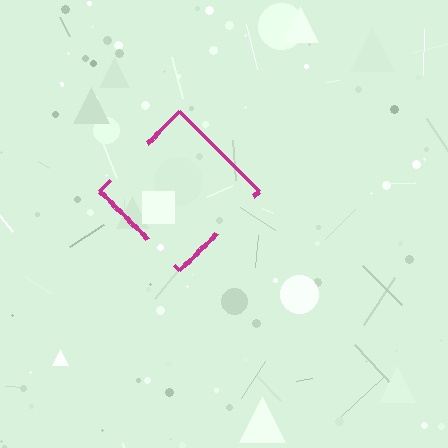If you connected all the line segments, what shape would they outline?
They would outline a diamond.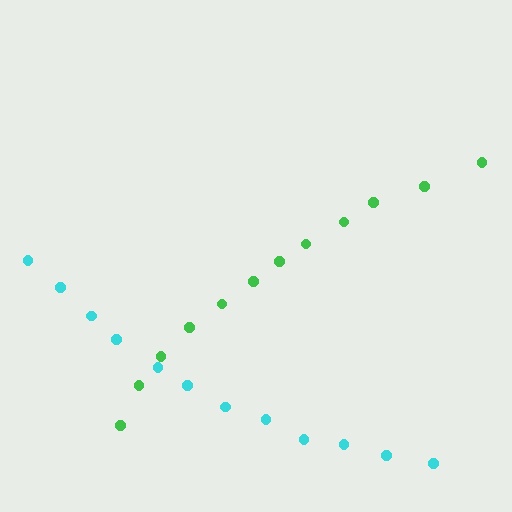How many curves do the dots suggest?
There are 2 distinct paths.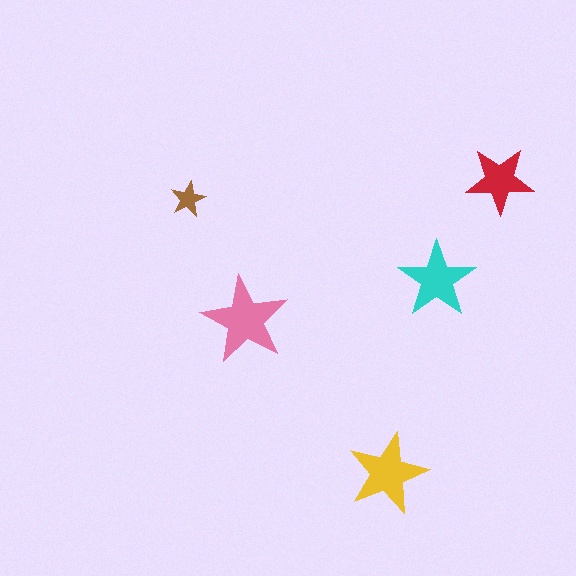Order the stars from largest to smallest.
the pink one, the yellow one, the cyan one, the red one, the brown one.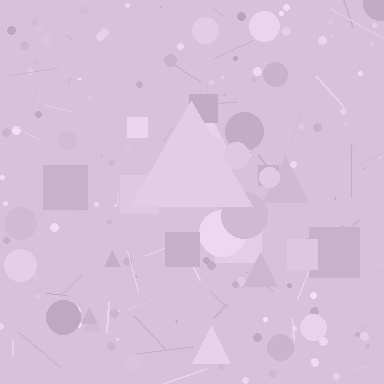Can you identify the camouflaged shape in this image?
The camouflaged shape is a triangle.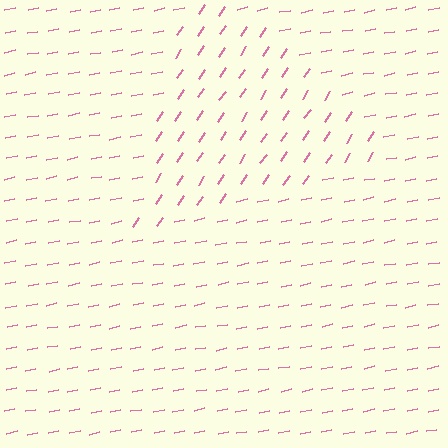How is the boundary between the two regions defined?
The boundary is defined purely by a change in line orientation (approximately 45 degrees difference). All lines are the same color and thickness.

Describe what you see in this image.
The image is filled with small pink line segments. A triangle region in the image has lines oriented differently from the surrounding lines, creating a visible texture boundary.